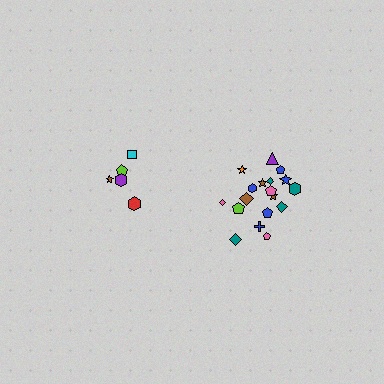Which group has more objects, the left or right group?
The right group.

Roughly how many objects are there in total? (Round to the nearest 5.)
Roughly 25 objects in total.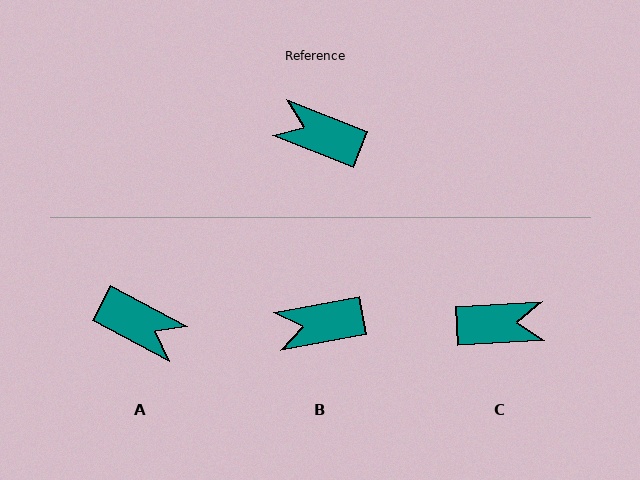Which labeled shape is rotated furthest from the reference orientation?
A, about 173 degrees away.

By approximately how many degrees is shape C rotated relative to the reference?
Approximately 155 degrees clockwise.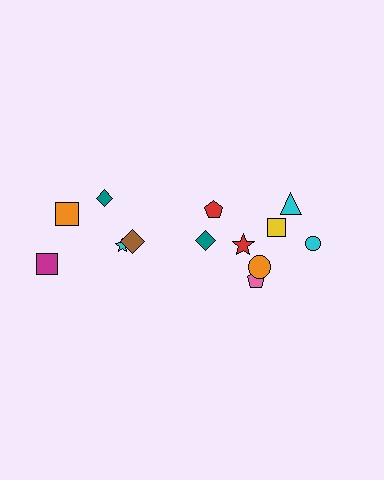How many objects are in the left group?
There are 5 objects.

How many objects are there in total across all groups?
There are 13 objects.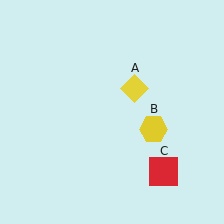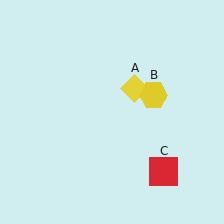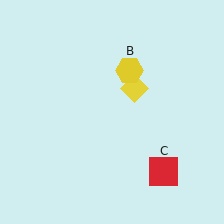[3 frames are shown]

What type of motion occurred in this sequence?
The yellow hexagon (object B) rotated counterclockwise around the center of the scene.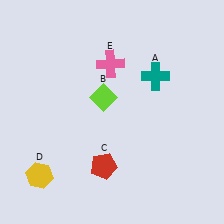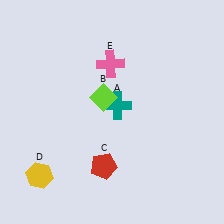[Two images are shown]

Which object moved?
The teal cross (A) moved left.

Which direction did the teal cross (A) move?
The teal cross (A) moved left.